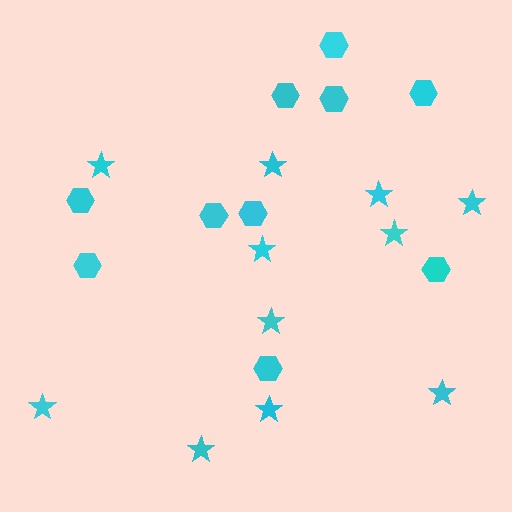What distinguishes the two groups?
There are 2 groups: one group of hexagons (10) and one group of stars (11).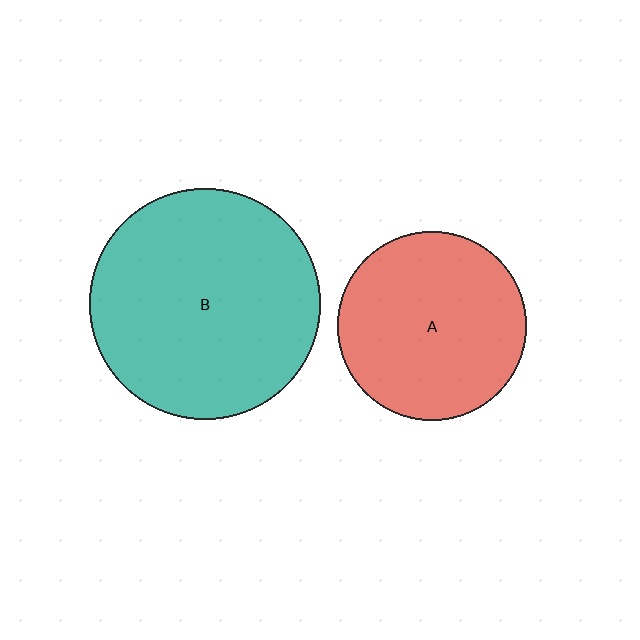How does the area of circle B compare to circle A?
Approximately 1.5 times.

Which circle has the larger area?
Circle B (teal).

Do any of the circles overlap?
No, none of the circles overlap.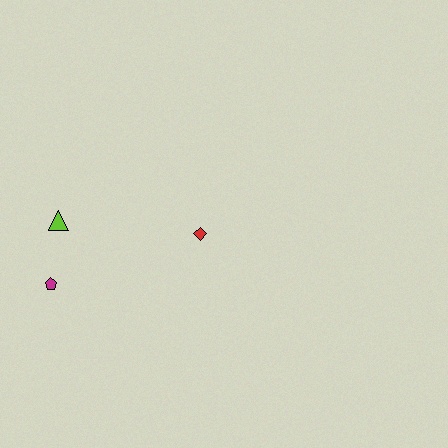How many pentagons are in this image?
There is 1 pentagon.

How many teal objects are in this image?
There are no teal objects.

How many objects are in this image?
There are 3 objects.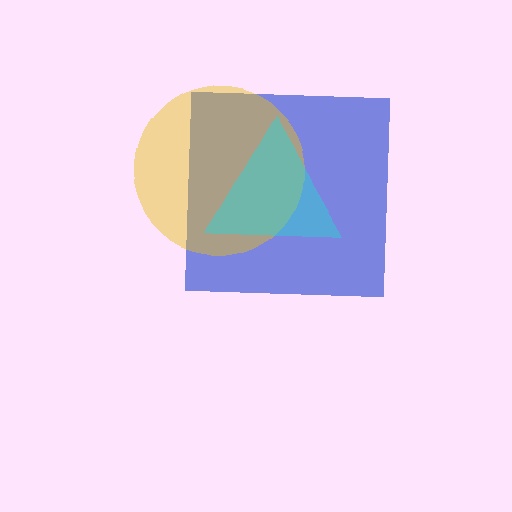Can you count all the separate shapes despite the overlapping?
Yes, there are 3 separate shapes.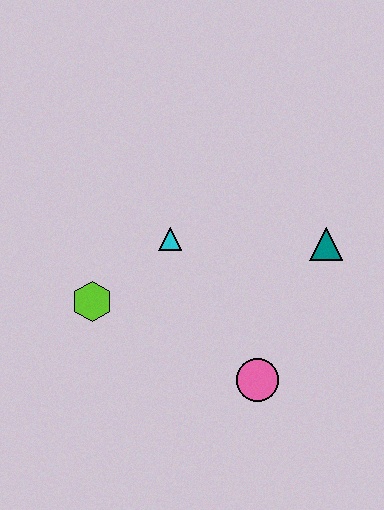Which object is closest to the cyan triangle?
The lime hexagon is closest to the cyan triangle.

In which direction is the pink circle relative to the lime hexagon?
The pink circle is to the right of the lime hexagon.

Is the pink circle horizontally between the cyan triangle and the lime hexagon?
No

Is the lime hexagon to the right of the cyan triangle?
No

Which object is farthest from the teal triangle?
The lime hexagon is farthest from the teal triangle.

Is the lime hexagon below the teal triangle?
Yes